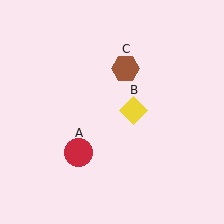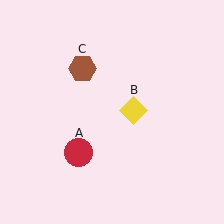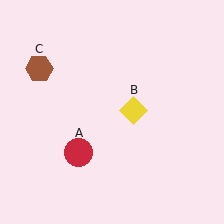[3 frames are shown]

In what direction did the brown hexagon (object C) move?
The brown hexagon (object C) moved left.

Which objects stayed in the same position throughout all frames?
Red circle (object A) and yellow diamond (object B) remained stationary.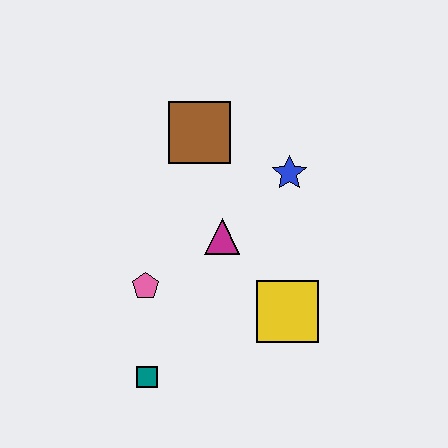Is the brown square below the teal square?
No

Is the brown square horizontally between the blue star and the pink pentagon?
Yes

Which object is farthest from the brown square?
The teal square is farthest from the brown square.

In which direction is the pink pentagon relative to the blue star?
The pink pentagon is to the left of the blue star.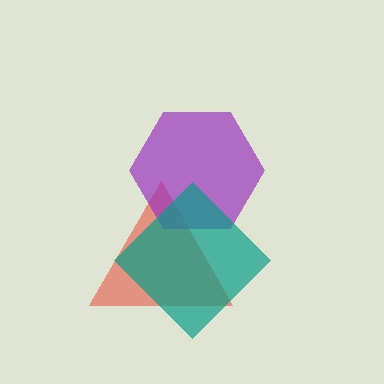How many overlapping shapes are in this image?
There are 3 overlapping shapes in the image.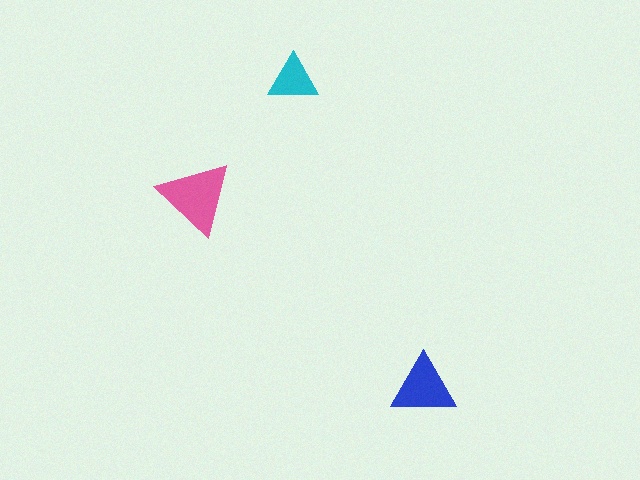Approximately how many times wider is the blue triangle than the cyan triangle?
About 1.5 times wider.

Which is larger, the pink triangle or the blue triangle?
The pink one.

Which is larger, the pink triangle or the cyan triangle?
The pink one.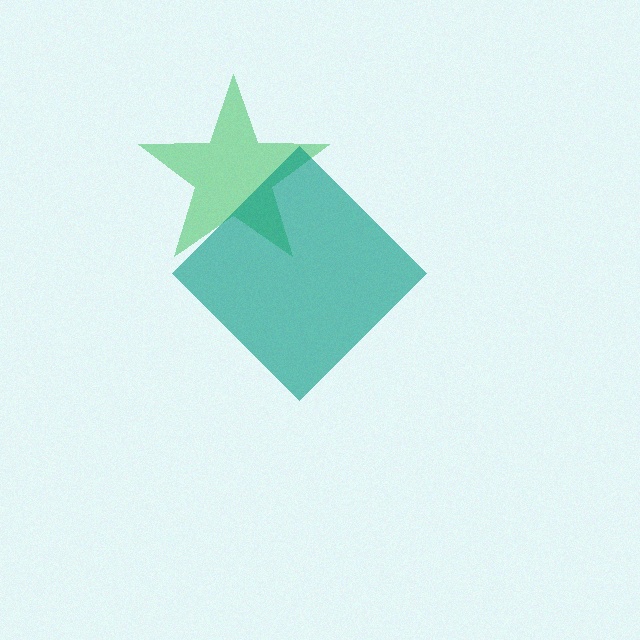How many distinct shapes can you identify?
There are 2 distinct shapes: a green star, a teal diamond.